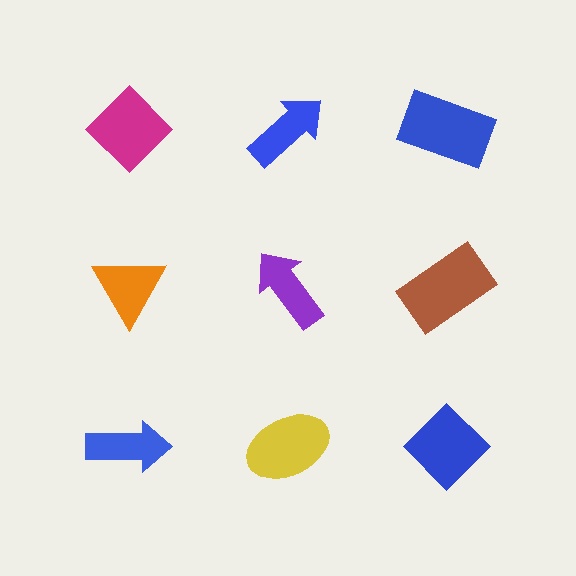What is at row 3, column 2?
A yellow ellipse.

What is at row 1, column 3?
A blue rectangle.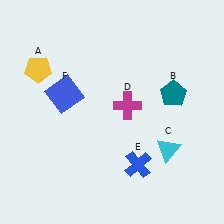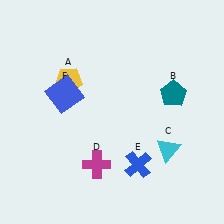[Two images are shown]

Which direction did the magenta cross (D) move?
The magenta cross (D) moved down.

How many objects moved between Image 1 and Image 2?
2 objects moved between the two images.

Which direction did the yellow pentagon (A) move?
The yellow pentagon (A) moved right.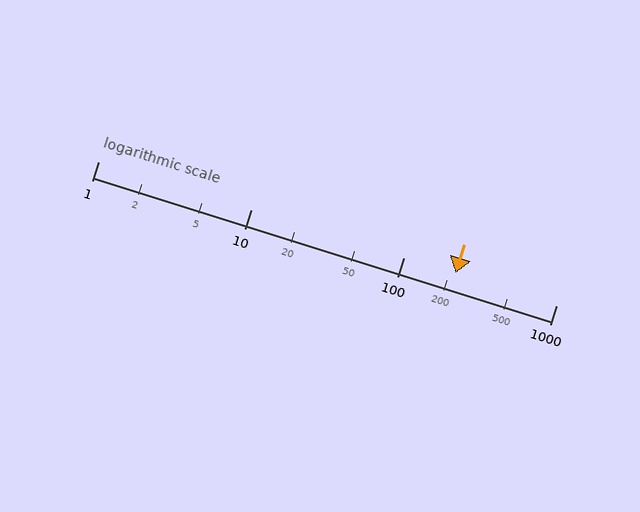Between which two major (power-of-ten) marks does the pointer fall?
The pointer is between 100 and 1000.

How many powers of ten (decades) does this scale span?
The scale spans 3 decades, from 1 to 1000.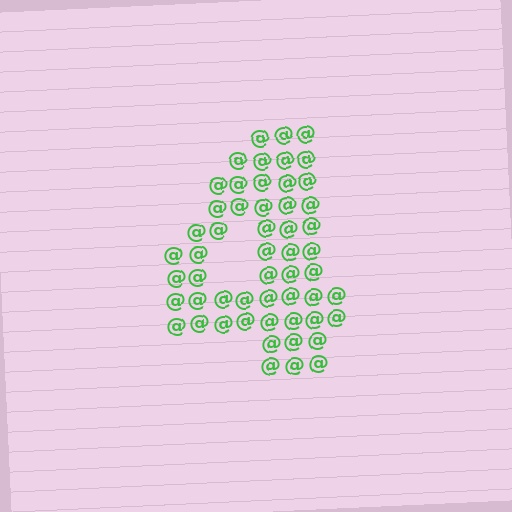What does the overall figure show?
The overall figure shows the digit 4.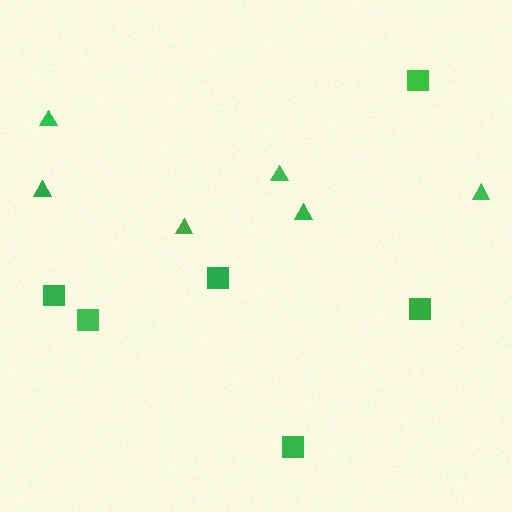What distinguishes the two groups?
There are 2 groups: one group of squares (6) and one group of triangles (6).